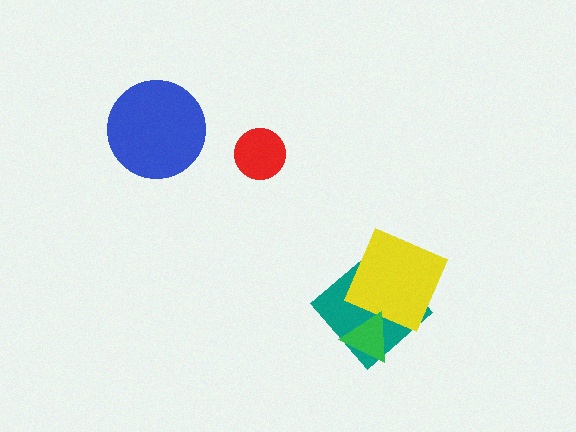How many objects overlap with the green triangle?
1 object overlaps with the green triangle.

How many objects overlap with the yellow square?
1 object overlaps with the yellow square.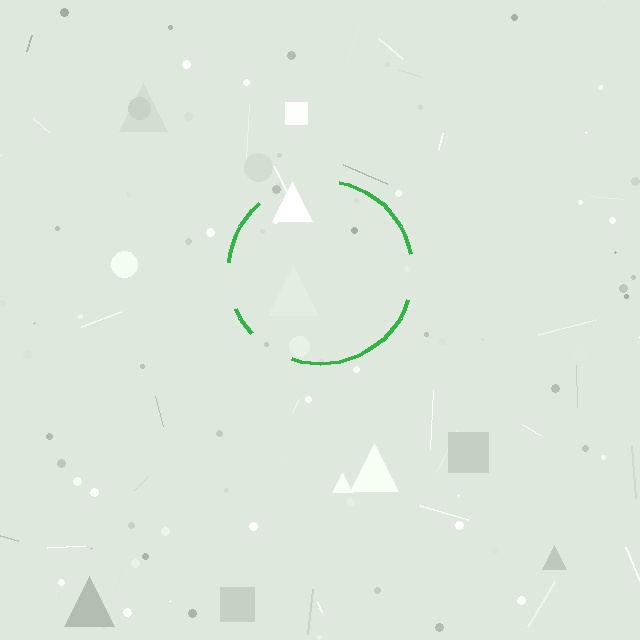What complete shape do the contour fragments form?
The contour fragments form a circle.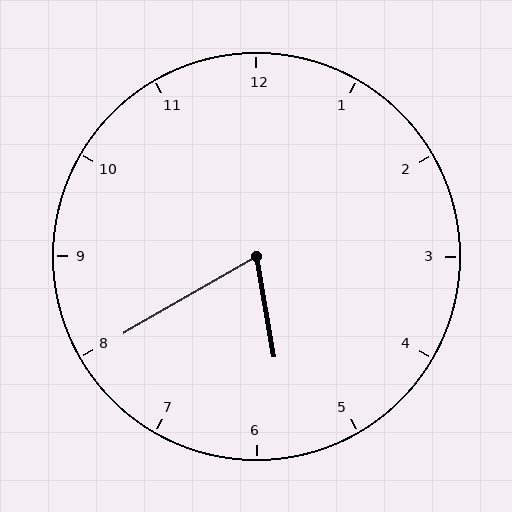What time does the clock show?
5:40.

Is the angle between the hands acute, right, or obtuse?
It is acute.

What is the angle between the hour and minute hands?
Approximately 70 degrees.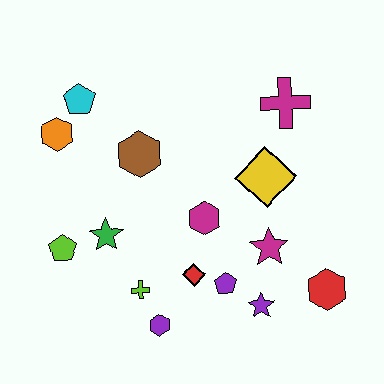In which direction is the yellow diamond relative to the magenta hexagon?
The yellow diamond is to the right of the magenta hexagon.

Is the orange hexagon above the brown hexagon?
Yes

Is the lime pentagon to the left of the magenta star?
Yes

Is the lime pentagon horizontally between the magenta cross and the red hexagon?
No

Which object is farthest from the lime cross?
The magenta cross is farthest from the lime cross.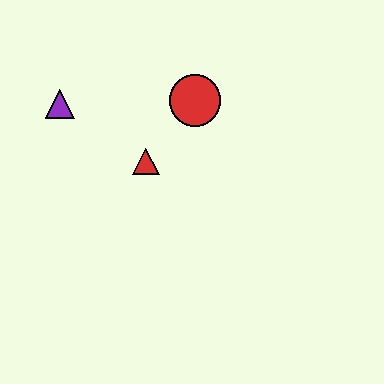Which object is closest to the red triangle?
The red circle is closest to the red triangle.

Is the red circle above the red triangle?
Yes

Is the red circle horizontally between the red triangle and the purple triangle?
No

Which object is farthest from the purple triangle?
The red circle is farthest from the purple triangle.